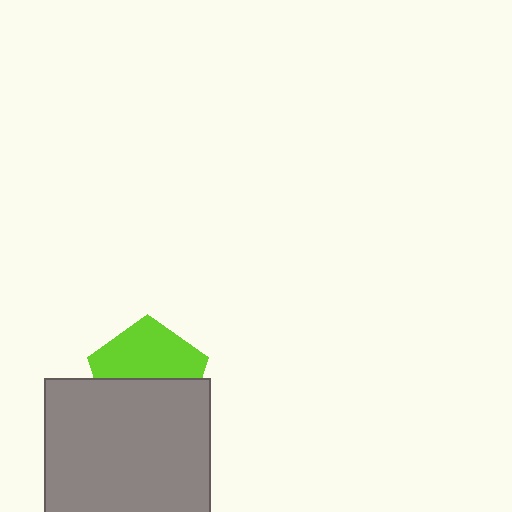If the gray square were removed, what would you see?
You would see the complete lime pentagon.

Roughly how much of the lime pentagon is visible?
About half of it is visible (roughly 51%).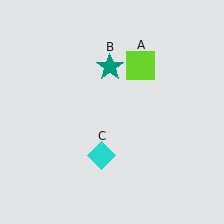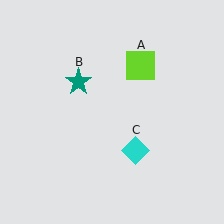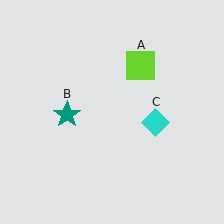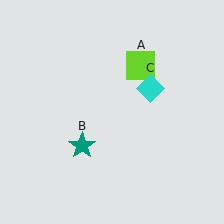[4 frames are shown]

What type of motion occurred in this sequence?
The teal star (object B), cyan diamond (object C) rotated counterclockwise around the center of the scene.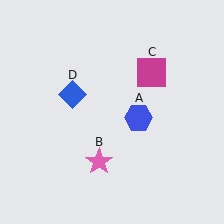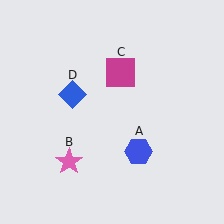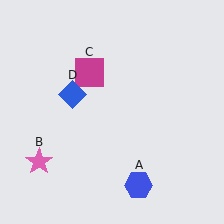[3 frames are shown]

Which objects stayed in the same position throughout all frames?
Blue diamond (object D) remained stationary.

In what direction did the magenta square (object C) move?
The magenta square (object C) moved left.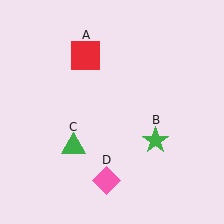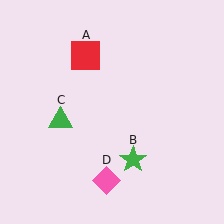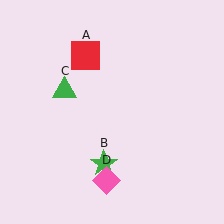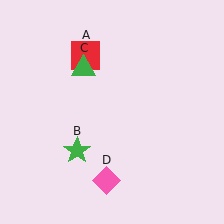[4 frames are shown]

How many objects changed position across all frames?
2 objects changed position: green star (object B), green triangle (object C).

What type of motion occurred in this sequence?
The green star (object B), green triangle (object C) rotated clockwise around the center of the scene.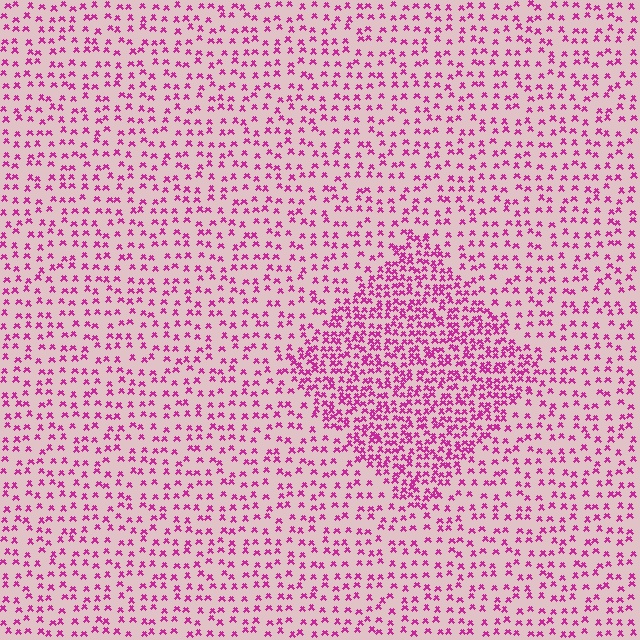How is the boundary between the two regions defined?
The boundary is defined by a change in element density (approximately 2.1x ratio). All elements are the same color, size, and shape.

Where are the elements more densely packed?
The elements are more densely packed inside the diamond boundary.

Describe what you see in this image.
The image contains small magenta elements arranged at two different densities. A diamond-shaped region is visible where the elements are more densely packed than the surrounding area.